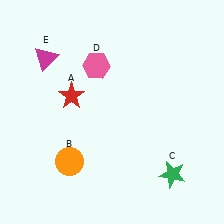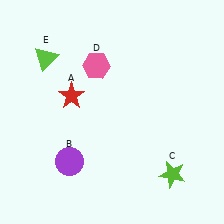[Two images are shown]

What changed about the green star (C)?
In Image 1, C is green. In Image 2, it changed to lime.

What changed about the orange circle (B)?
In Image 1, B is orange. In Image 2, it changed to purple.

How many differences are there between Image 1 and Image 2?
There are 3 differences between the two images.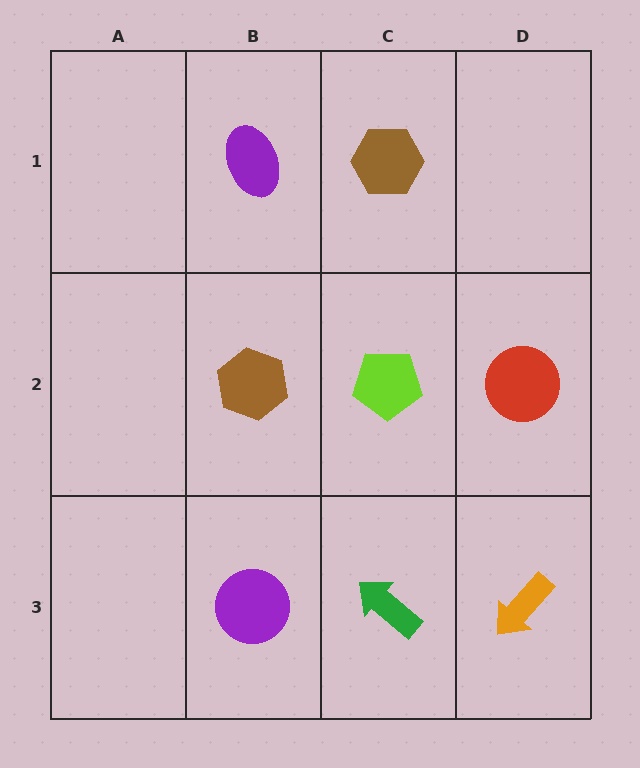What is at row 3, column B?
A purple circle.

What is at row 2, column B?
A brown hexagon.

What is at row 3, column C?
A green arrow.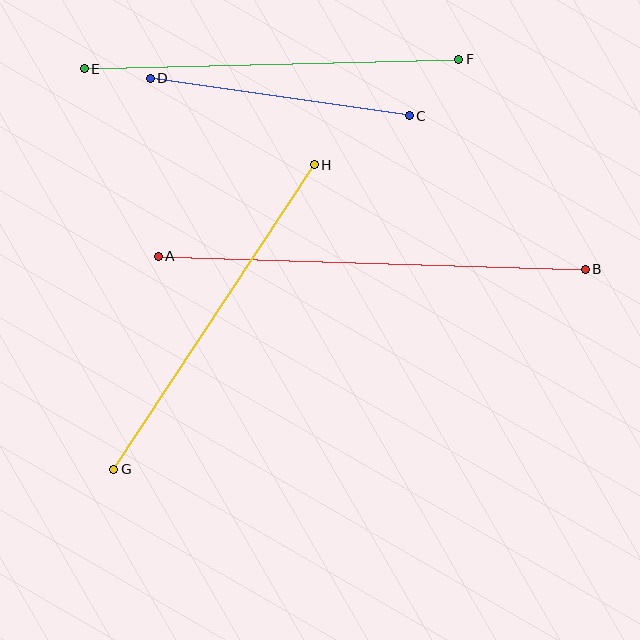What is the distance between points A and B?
The distance is approximately 427 pixels.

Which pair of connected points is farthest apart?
Points A and B are farthest apart.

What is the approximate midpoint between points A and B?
The midpoint is at approximately (372, 263) pixels.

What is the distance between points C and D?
The distance is approximately 262 pixels.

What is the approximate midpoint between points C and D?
The midpoint is at approximately (280, 97) pixels.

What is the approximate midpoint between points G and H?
The midpoint is at approximately (214, 317) pixels.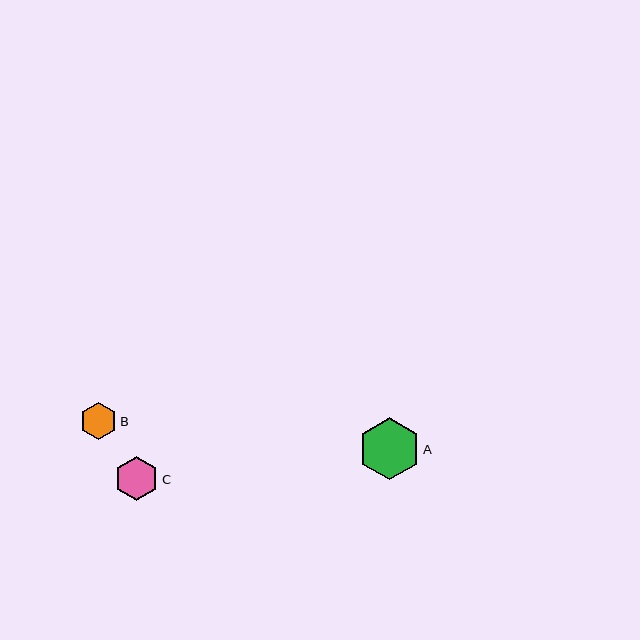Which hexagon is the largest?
Hexagon A is the largest with a size of approximately 62 pixels.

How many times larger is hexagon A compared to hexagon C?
Hexagon A is approximately 1.4 times the size of hexagon C.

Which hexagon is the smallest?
Hexagon B is the smallest with a size of approximately 37 pixels.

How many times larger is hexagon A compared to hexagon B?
Hexagon A is approximately 1.7 times the size of hexagon B.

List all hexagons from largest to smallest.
From largest to smallest: A, C, B.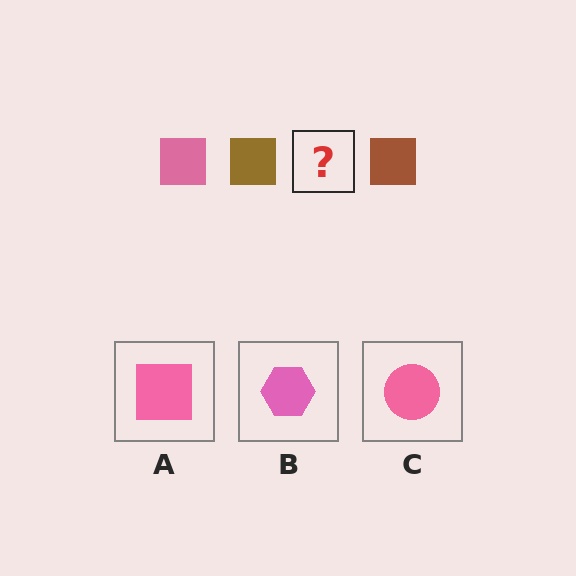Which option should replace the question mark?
Option A.